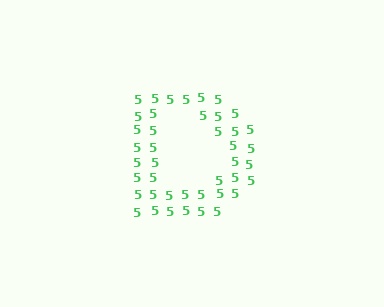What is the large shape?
The large shape is the letter D.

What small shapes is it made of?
It is made of small digit 5's.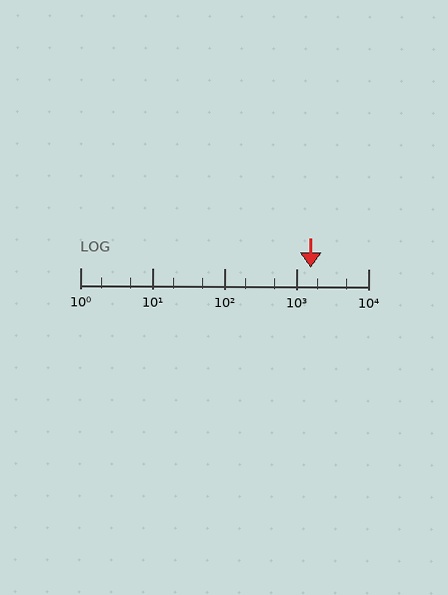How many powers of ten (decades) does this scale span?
The scale spans 4 decades, from 1 to 10000.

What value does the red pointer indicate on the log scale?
The pointer indicates approximately 1600.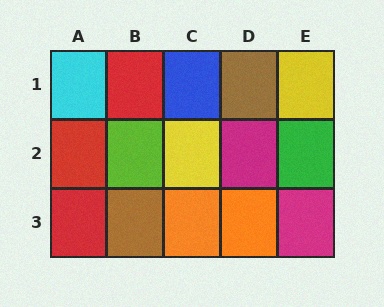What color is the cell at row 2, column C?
Yellow.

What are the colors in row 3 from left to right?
Red, brown, orange, orange, magenta.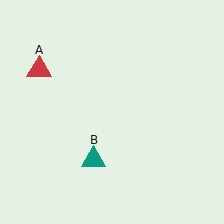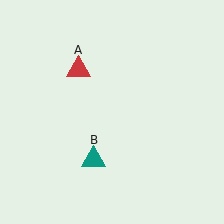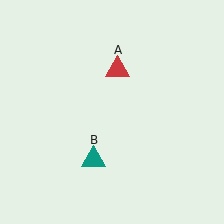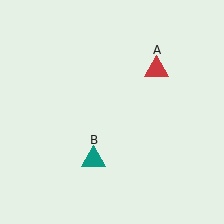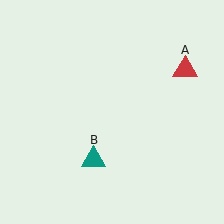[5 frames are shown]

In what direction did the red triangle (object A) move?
The red triangle (object A) moved right.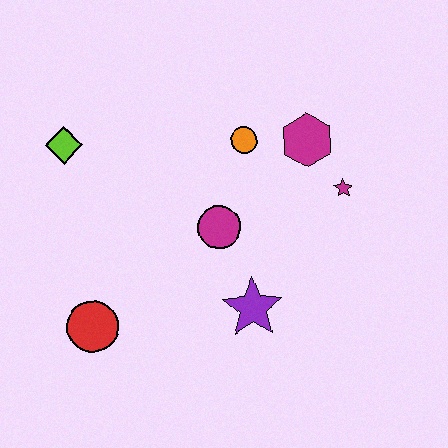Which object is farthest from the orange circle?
The red circle is farthest from the orange circle.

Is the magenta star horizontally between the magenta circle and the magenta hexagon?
No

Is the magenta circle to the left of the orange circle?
Yes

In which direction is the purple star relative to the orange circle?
The purple star is below the orange circle.